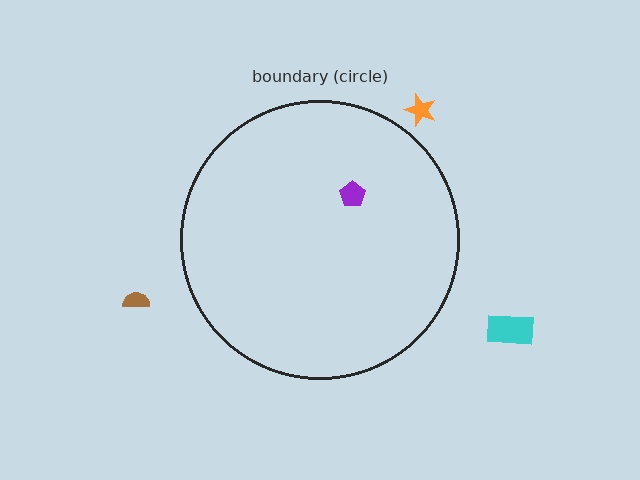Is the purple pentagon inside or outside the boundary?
Inside.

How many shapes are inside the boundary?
1 inside, 3 outside.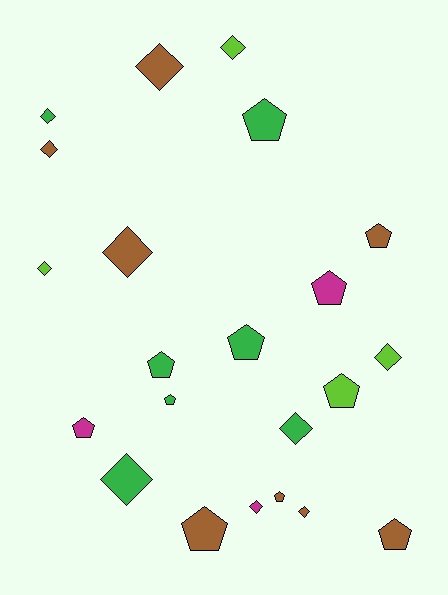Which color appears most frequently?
Brown, with 8 objects.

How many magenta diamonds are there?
There is 1 magenta diamond.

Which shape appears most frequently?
Pentagon, with 11 objects.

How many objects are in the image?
There are 22 objects.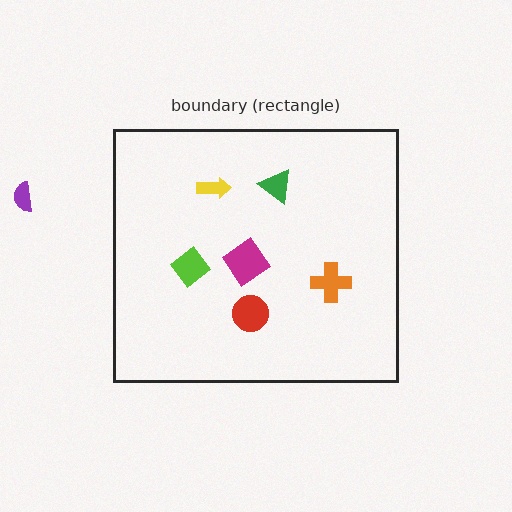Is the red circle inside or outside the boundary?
Inside.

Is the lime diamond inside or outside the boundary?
Inside.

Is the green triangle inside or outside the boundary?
Inside.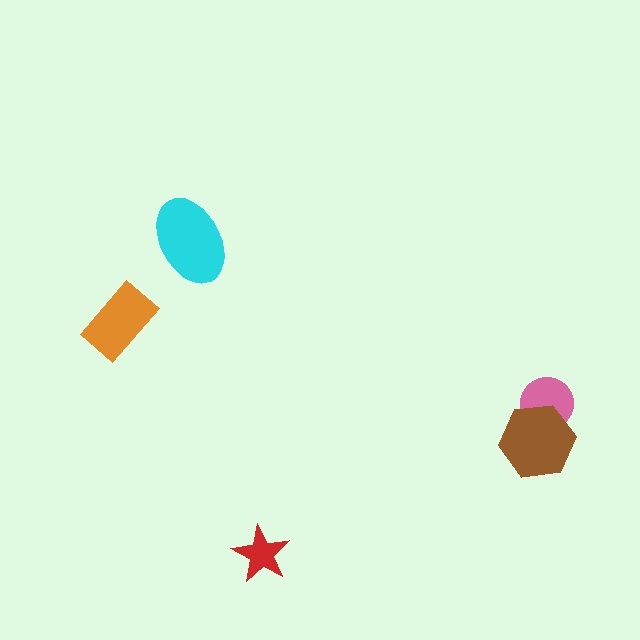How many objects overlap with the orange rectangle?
0 objects overlap with the orange rectangle.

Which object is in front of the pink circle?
The brown hexagon is in front of the pink circle.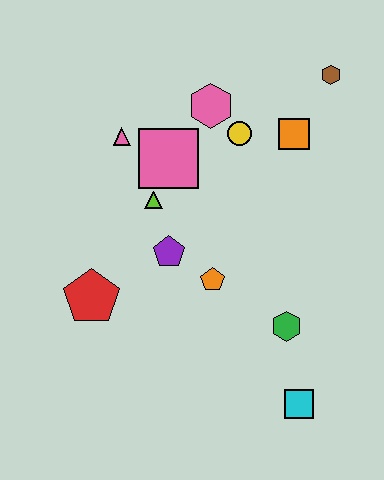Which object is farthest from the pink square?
The cyan square is farthest from the pink square.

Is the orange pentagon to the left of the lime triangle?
No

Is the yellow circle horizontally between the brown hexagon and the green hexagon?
No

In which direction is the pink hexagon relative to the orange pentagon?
The pink hexagon is above the orange pentagon.